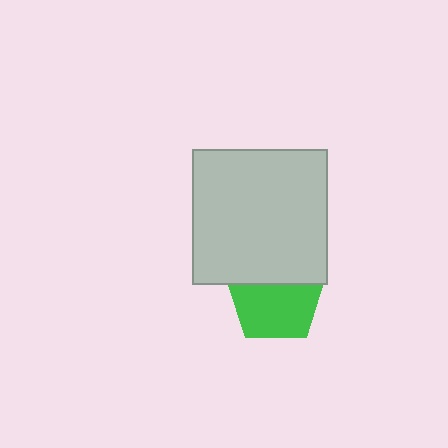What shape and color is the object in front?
The object in front is a light gray square.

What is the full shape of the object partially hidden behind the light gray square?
The partially hidden object is a green pentagon.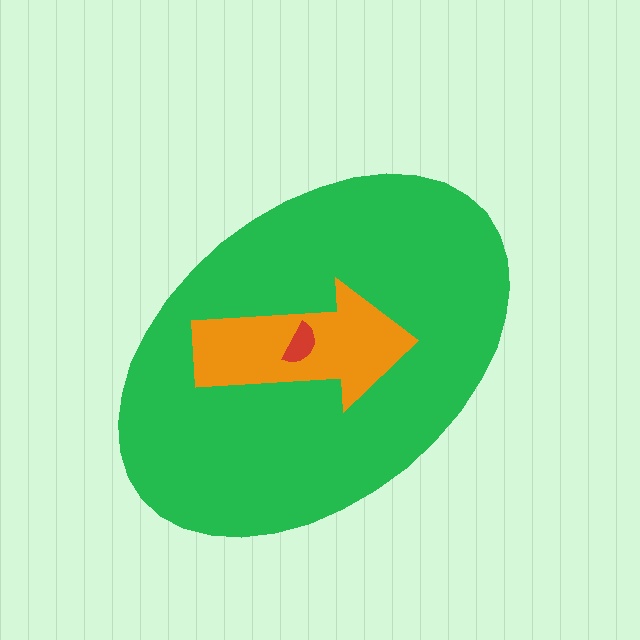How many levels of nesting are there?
3.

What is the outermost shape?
The green ellipse.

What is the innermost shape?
The red semicircle.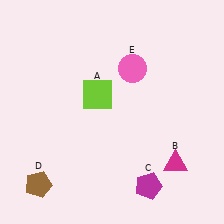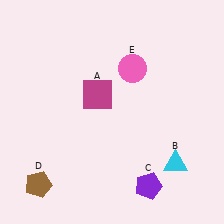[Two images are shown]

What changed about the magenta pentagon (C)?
In Image 1, C is magenta. In Image 2, it changed to purple.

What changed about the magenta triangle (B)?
In Image 1, B is magenta. In Image 2, it changed to cyan.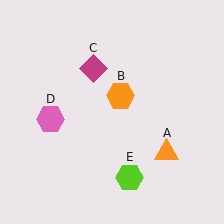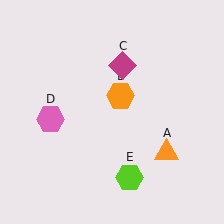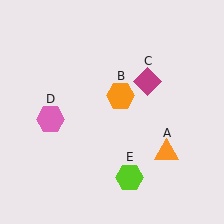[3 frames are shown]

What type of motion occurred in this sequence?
The magenta diamond (object C) rotated clockwise around the center of the scene.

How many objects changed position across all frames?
1 object changed position: magenta diamond (object C).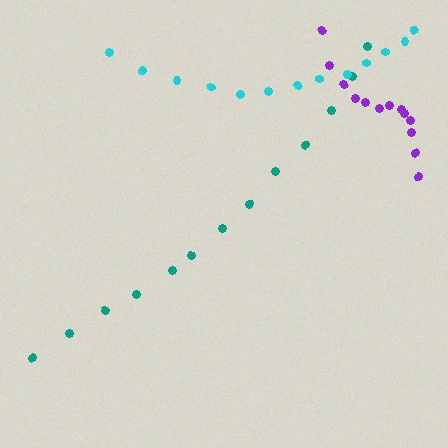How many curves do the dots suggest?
There are 3 distinct paths.